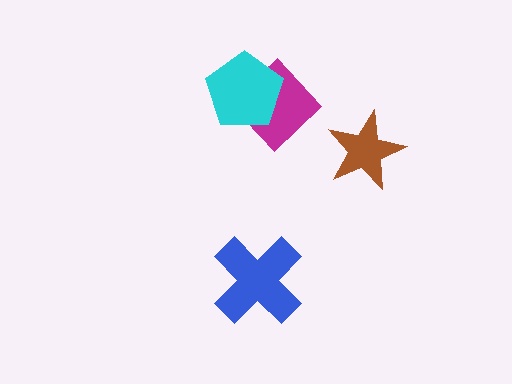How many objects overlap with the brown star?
0 objects overlap with the brown star.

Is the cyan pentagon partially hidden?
No, no other shape covers it.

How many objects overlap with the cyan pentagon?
1 object overlaps with the cyan pentagon.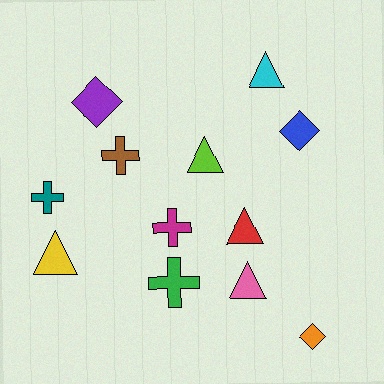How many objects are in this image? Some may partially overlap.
There are 12 objects.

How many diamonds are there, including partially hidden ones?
There are 3 diamonds.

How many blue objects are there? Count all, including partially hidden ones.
There is 1 blue object.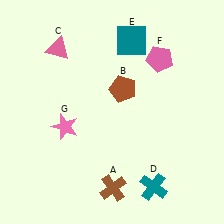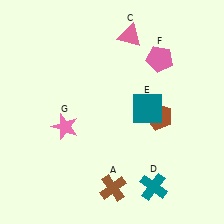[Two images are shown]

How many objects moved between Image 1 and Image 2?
3 objects moved between the two images.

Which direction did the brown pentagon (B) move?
The brown pentagon (B) moved right.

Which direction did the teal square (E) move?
The teal square (E) moved down.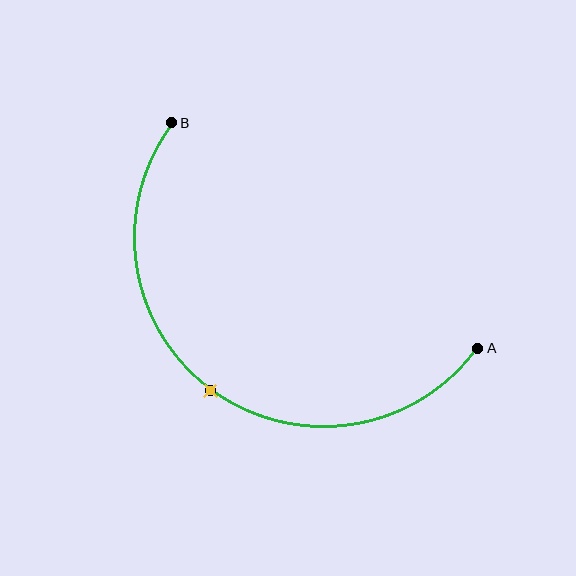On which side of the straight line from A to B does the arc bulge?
The arc bulges below and to the left of the straight line connecting A and B.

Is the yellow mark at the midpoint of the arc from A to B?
Yes. The yellow mark lies on the arc at equal arc-length from both A and B — it is the arc midpoint.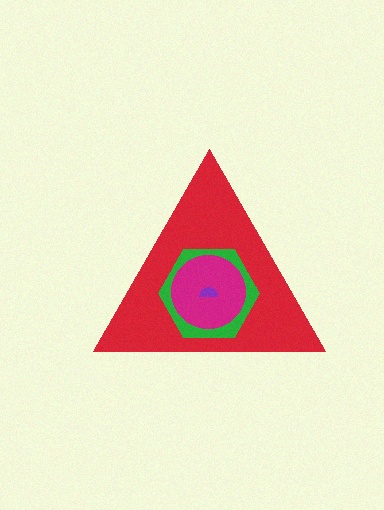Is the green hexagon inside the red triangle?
Yes.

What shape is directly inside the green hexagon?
The magenta circle.